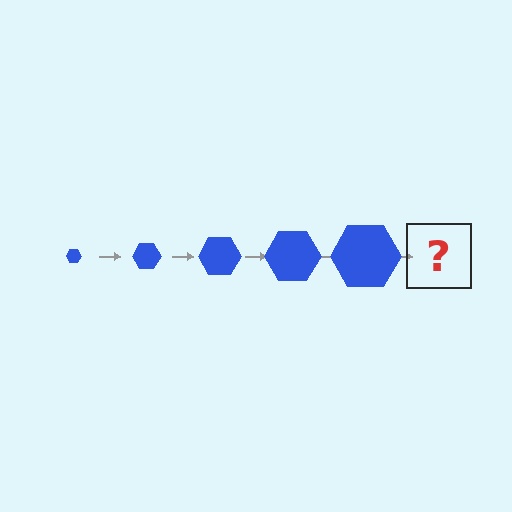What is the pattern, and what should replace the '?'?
The pattern is that the hexagon gets progressively larger each step. The '?' should be a blue hexagon, larger than the previous one.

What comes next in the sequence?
The next element should be a blue hexagon, larger than the previous one.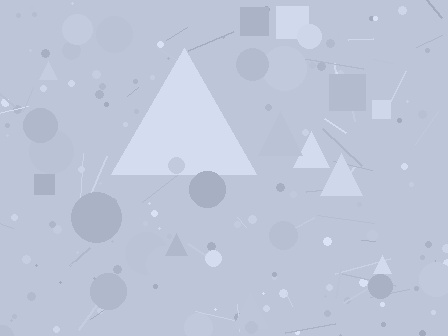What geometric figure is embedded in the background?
A triangle is embedded in the background.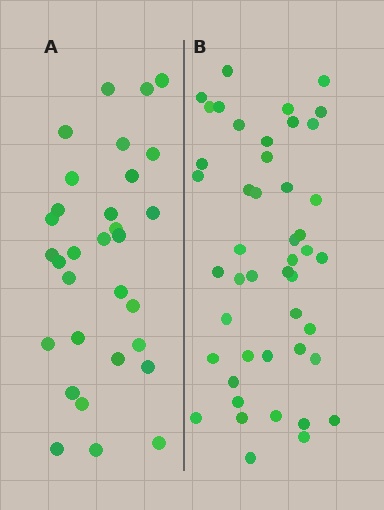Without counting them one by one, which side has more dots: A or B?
Region B (the right region) has more dots.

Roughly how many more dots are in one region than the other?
Region B has approximately 15 more dots than region A.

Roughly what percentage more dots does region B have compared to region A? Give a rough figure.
About 50% more.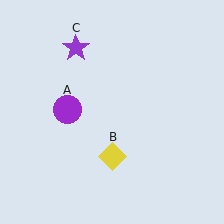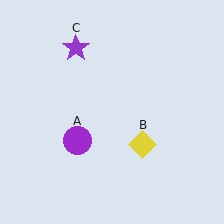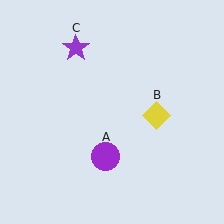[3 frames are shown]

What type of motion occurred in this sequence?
The purple circle (object A), yellow diamond (object B) rotated counterclockwise around the center of the scene.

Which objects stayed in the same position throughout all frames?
Purple star (object C) remained stationary.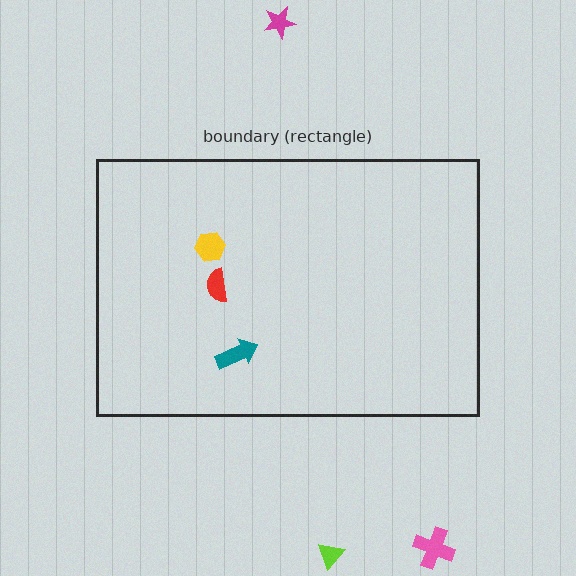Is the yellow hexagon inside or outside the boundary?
Inside.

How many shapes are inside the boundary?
3 inside, 3 outside.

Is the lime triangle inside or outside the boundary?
Outside.